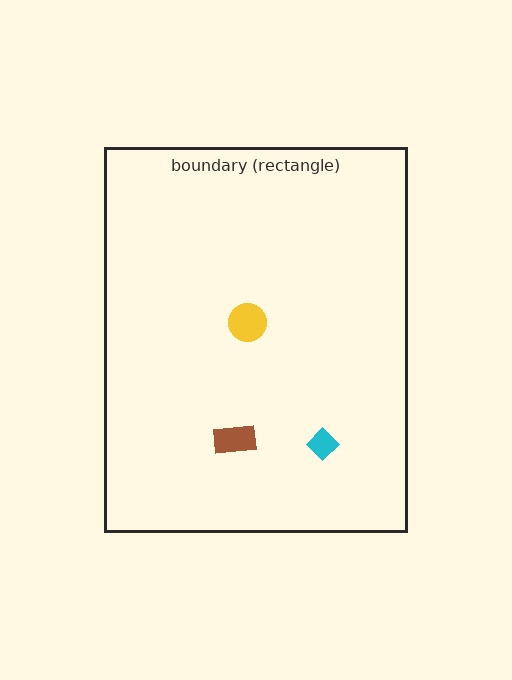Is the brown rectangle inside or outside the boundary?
Inside.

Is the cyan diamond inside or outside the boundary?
Inside.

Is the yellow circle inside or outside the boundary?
Inside.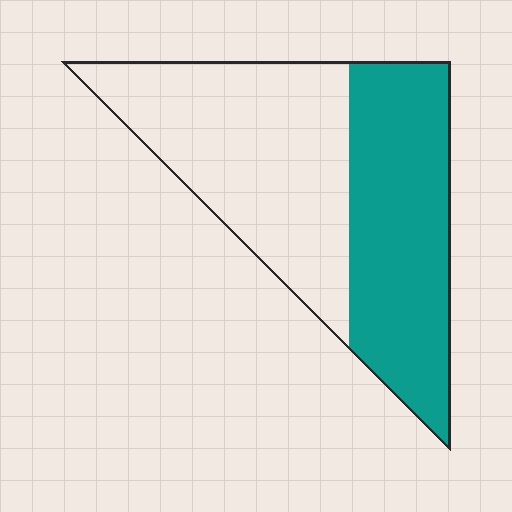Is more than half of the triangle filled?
No.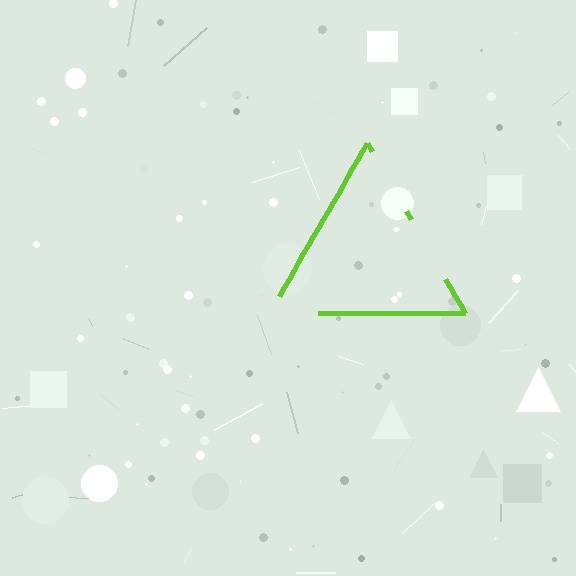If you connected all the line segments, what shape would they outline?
They would outline a triangle.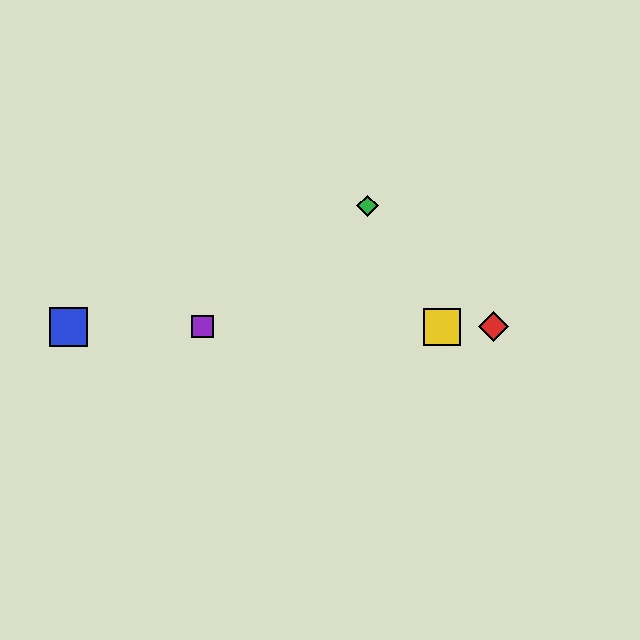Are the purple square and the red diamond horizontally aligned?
Yes, both are at y≈327.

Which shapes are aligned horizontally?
The red diamond, the blue square, the yellow square, the purple square are aligned horizontally.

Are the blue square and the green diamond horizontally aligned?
No, the blue square is at y≈327 and the green diamond is at y≈206.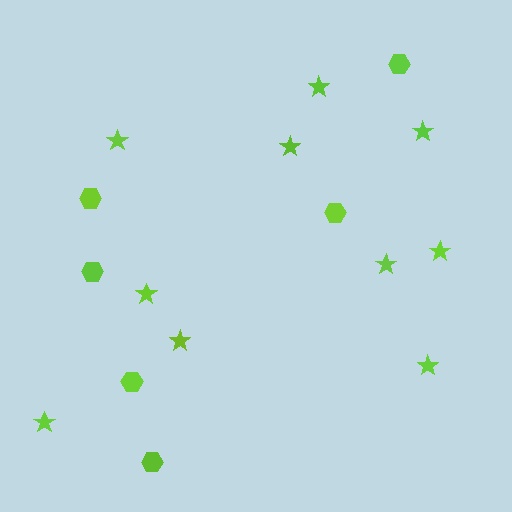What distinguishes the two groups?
There are 2 groups: one group of hexagons (6) and one group of stars (10).